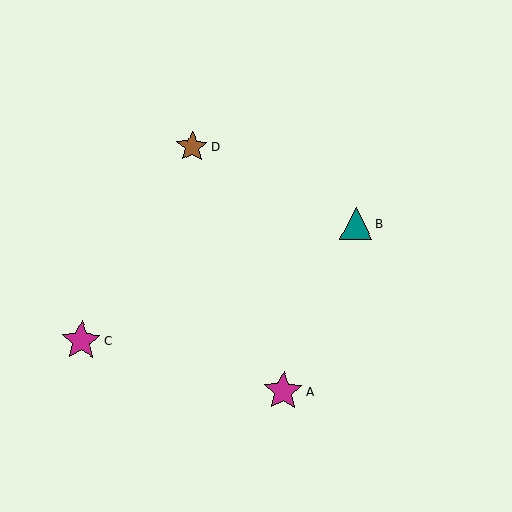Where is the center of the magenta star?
The center of the magenta star is at (283, 391).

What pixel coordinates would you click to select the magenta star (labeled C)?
Click at (81, 341) to select the magenta star C.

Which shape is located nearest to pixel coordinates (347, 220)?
The teal triangle (labeled B) at (356, 224) is nearest to that location.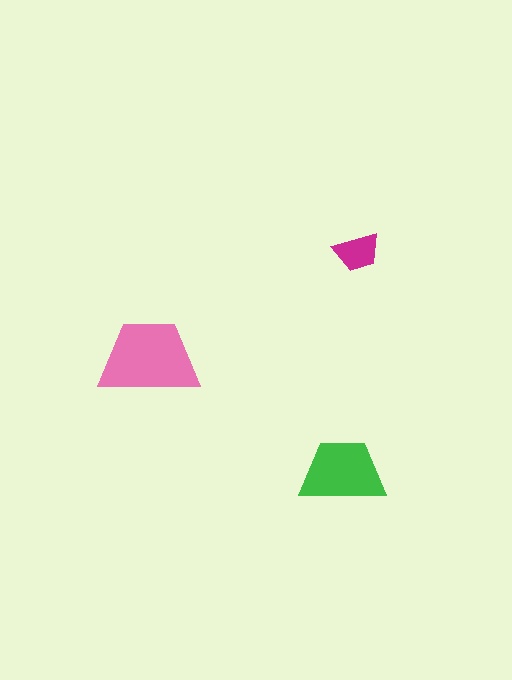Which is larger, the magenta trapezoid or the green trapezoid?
The green one.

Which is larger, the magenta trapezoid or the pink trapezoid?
The pink one.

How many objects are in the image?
There are 3 objects in the image.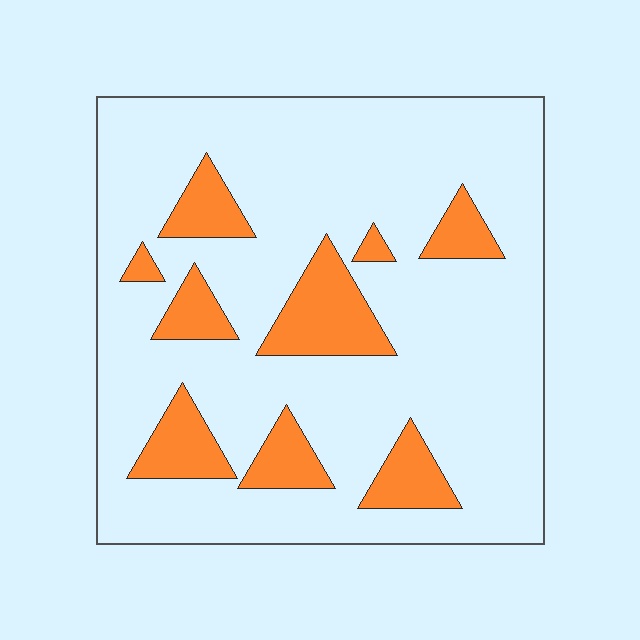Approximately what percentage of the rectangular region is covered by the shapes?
Approximately 20%.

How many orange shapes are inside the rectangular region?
9.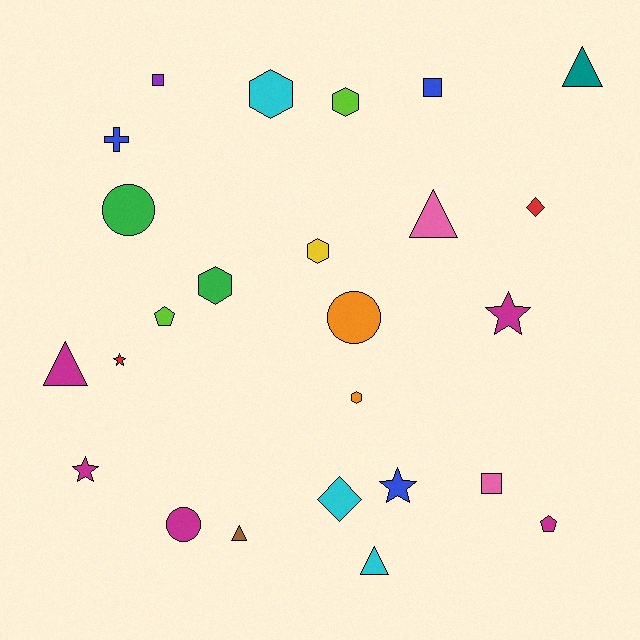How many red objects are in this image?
There are 2 red objects.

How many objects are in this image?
There are 25 objects.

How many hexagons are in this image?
There are 5 hexagons.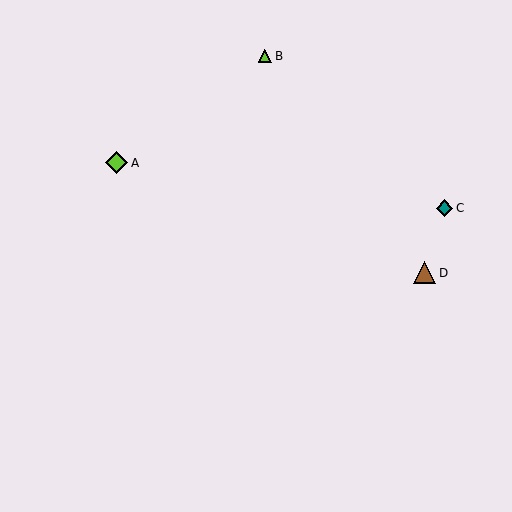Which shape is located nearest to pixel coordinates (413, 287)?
The brown triangle (labeled D) at (424, 273) is nearest to that location.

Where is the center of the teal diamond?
The center of the teal diamond is at (445, 208).